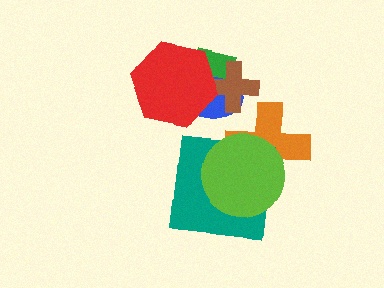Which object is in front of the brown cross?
The red hexagon is in front of the brown cross.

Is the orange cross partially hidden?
Yes, it is partially covered by another shape.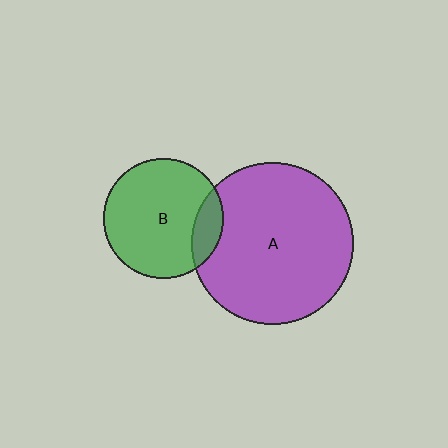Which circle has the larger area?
Circle A (purple).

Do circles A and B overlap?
Yes.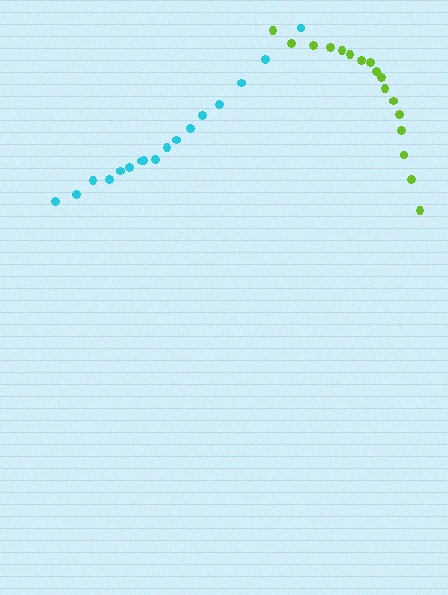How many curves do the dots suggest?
There are 2 distinct paths.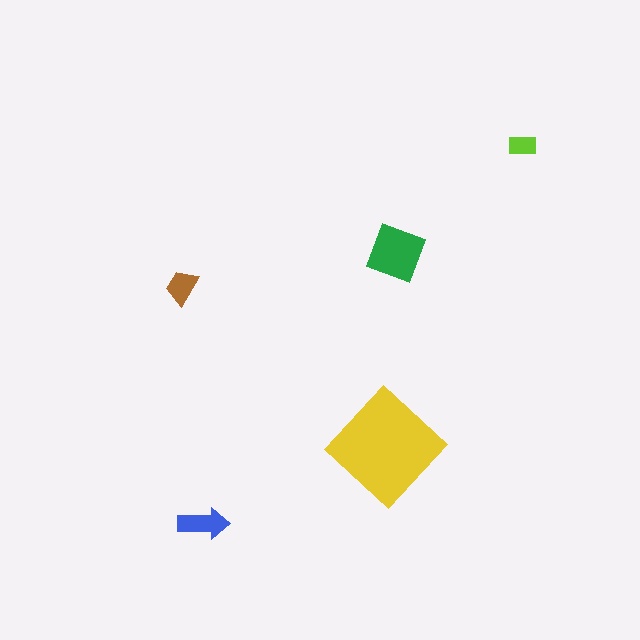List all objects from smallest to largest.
The lime rectangle, the brown trapezoid, the blue arrow, the green diamond, the yellow diamond.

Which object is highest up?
The lime rectangle is topmost.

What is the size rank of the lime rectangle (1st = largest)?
5th.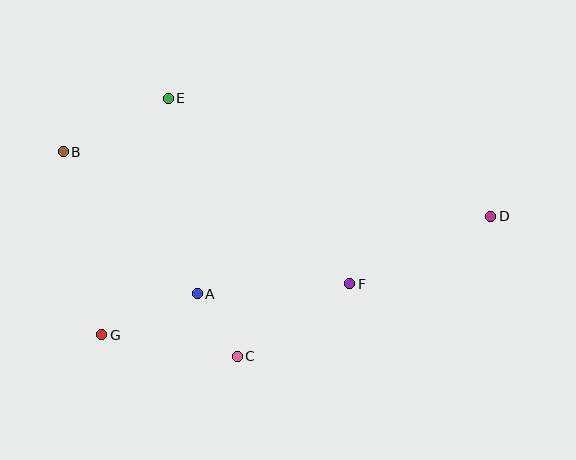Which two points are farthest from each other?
Points B and D are farthest from each other.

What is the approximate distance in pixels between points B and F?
The distance between B and F is approximately 315 pixels.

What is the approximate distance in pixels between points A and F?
The distance between A and F is approximately 153 pixels.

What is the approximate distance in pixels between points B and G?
The distance between B and G is approximately 187 pixels.